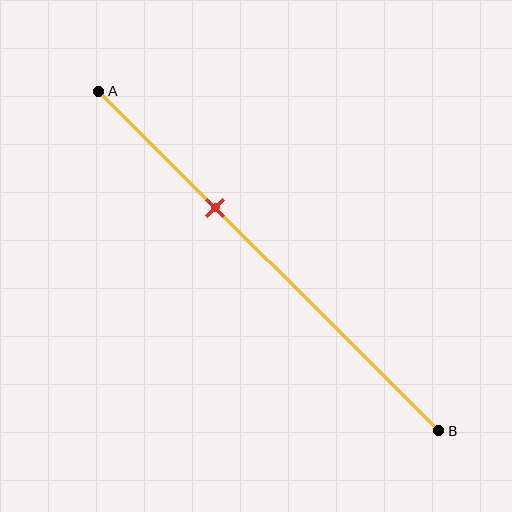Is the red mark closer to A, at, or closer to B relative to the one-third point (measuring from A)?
The red mark is approximately at the one-third point of segment AB.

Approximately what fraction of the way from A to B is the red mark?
The red mark is approximately 35% of the way from A to B.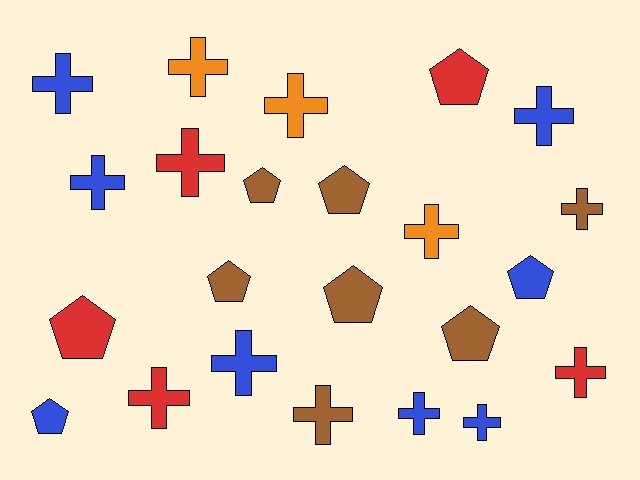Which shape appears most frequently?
Cross, with 14 objects.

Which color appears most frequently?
Blue, with 8 objects.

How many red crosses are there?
There are 3 red crosses.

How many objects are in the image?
There are 23 objects.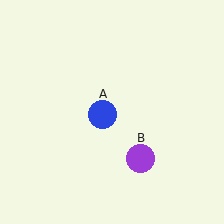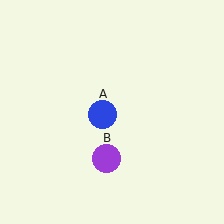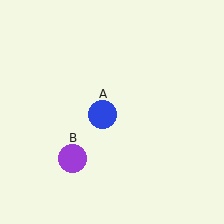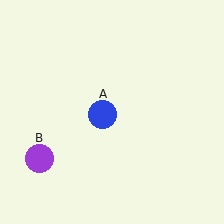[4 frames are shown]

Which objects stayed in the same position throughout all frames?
Blue circle (object A) remained stationary.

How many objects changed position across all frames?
1 object changed position: purple circle (object B).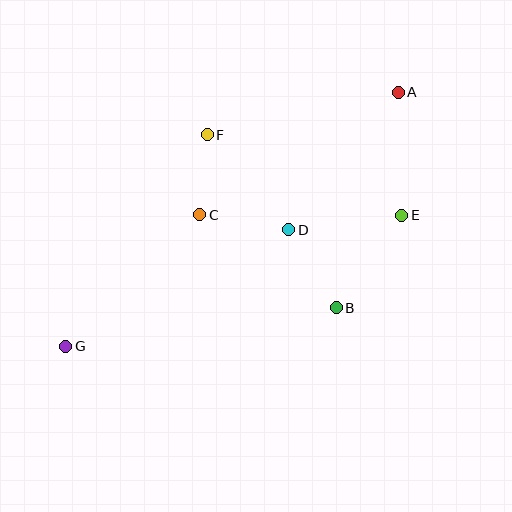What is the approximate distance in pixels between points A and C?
The distance between A and C is approximately 233 pixels.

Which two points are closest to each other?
Points C and F are closest to each other.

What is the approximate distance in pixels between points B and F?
The distance between B and F is approximately 216 pixels.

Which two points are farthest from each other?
Points A and G are farthest from each other.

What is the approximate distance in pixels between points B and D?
The distance between B and D is approximately 92 pixels.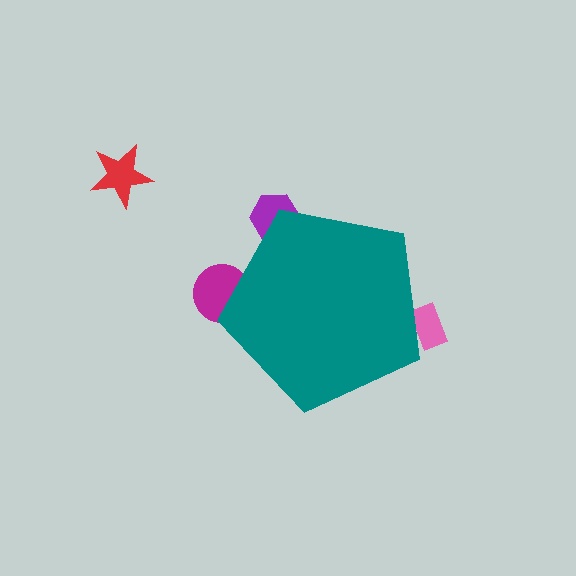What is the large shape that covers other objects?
A teal pentagon.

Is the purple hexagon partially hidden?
Yes, the purple hexagon is partially hidden behind the teal pentagon.